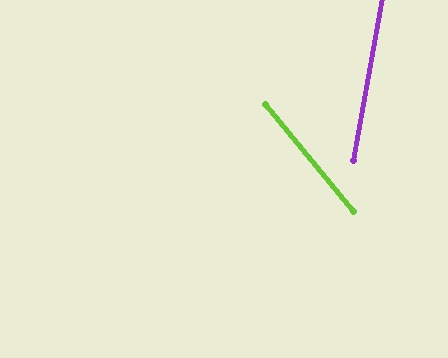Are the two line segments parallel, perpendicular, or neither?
Neither parallel nor perpendicular — they differ by about 49°.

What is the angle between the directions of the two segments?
Approximately 49 degrees.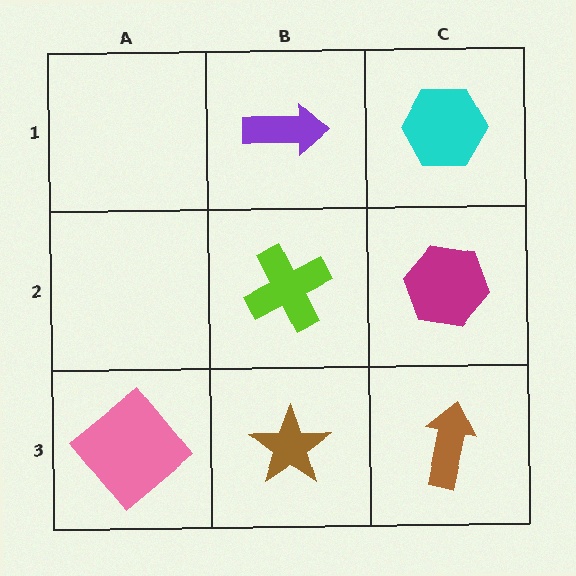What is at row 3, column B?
A brown star.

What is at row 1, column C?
A cyan hexagon.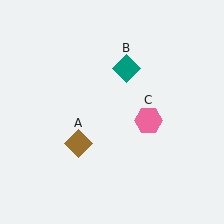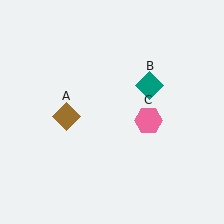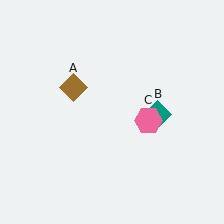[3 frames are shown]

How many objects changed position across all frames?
2 objects changed position: brown diamond (object A), teal diamond (object B).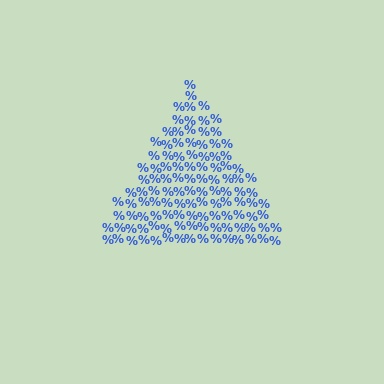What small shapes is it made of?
It is made of small percent signs.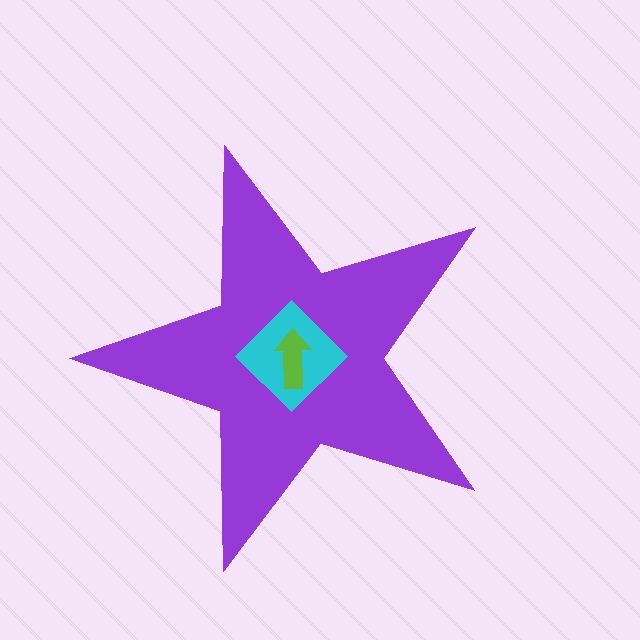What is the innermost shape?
The lime arrow.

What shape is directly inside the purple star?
The cyan diamond.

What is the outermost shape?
The purple star.